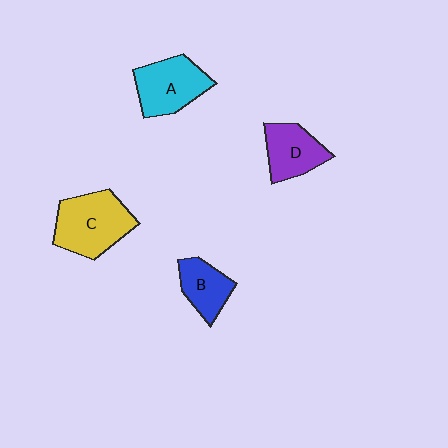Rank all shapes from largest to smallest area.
From largest to smallest: C (yellow), A (cyan), D (purple), B (blue).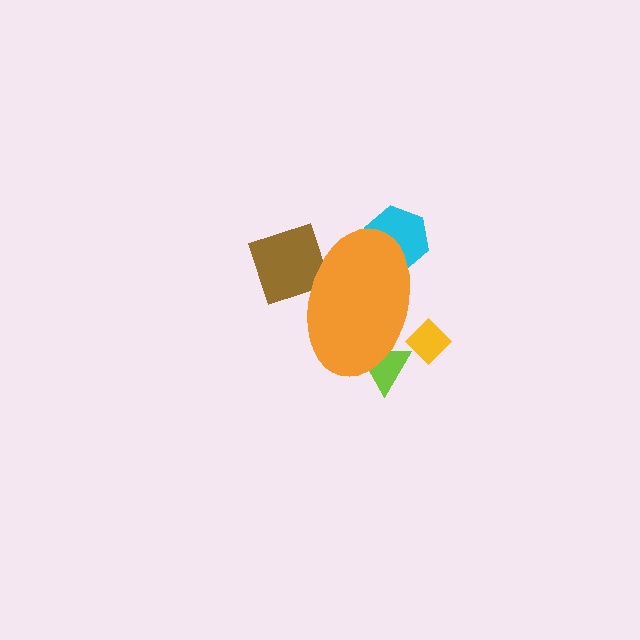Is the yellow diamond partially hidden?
Yes, the yellow diamond is partially hidden behind the orange ellipse.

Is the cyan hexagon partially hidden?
Yes, the cyan hexagon is partially hidden behind the orange ellipse.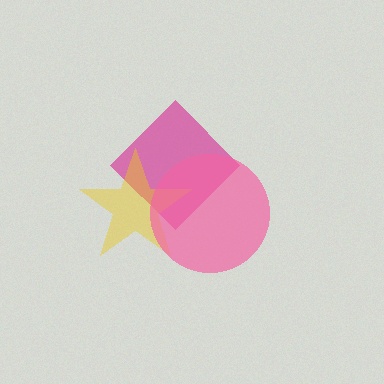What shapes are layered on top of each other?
The layered shapes are: a magenta diamond, a yellow star, a pink circle.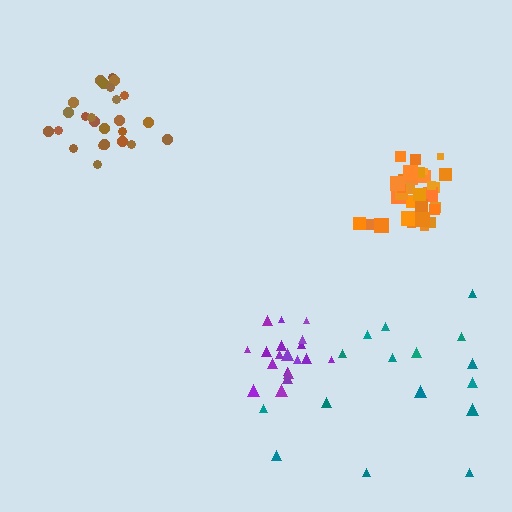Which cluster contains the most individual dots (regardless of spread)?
Orange (32).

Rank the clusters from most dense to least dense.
orange, purple, brown, teal.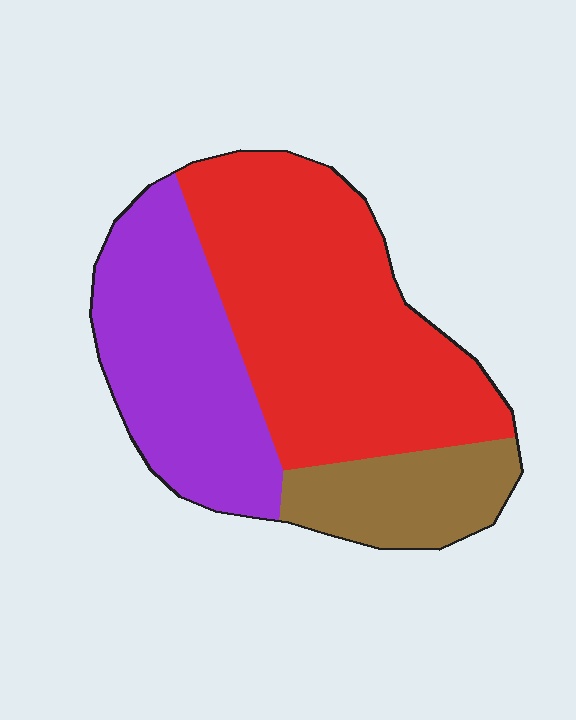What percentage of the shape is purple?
Purple covers roughly 35% of the shape.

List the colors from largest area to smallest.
From largest to smallest: red, purple, brown.